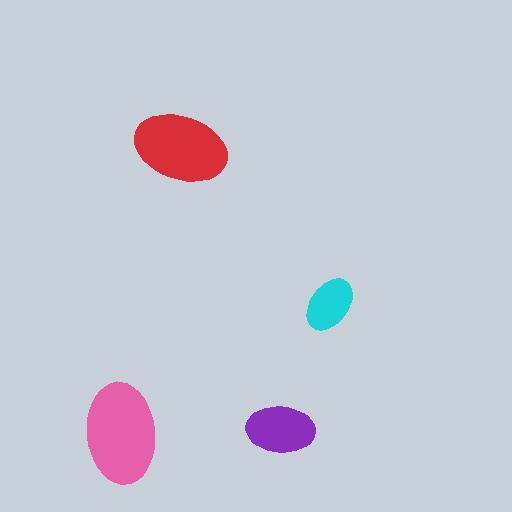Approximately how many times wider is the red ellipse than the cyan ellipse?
About 1.5 times wider.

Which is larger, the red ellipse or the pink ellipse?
The pink one.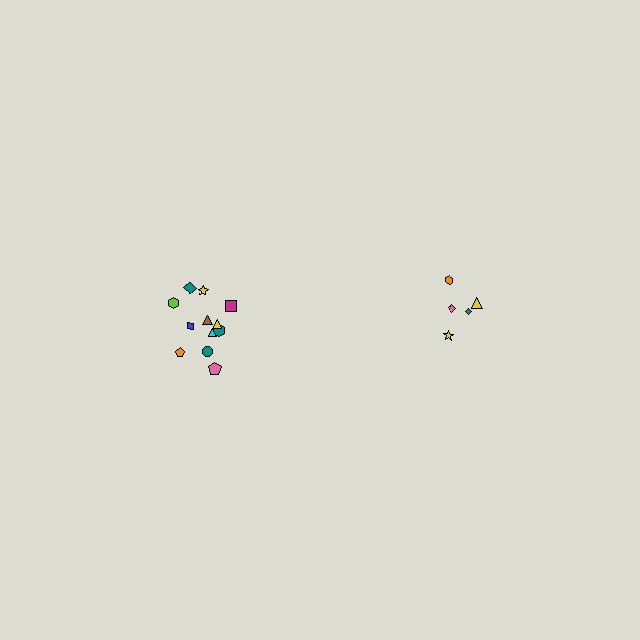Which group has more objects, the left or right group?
The left group.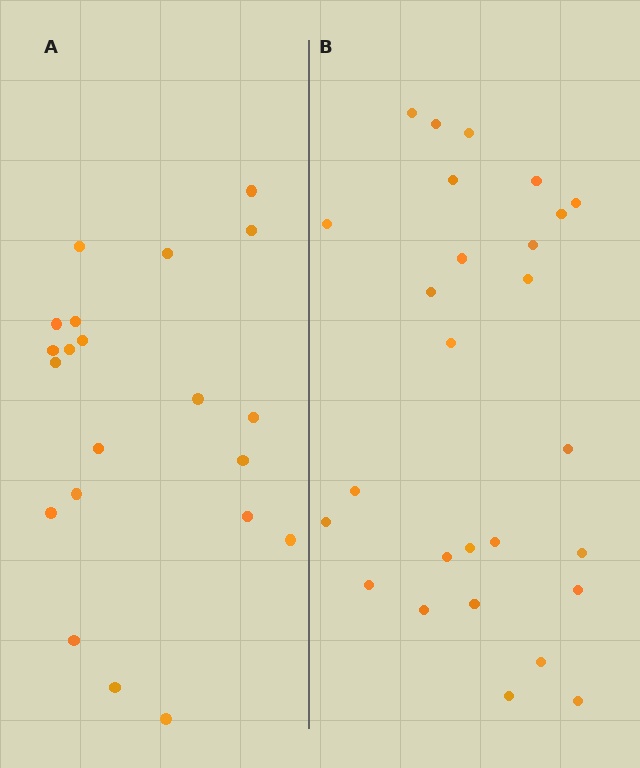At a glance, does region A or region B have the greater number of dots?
Region B (the right region) has more dots.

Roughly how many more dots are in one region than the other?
Region B has about 6 more dots than region A.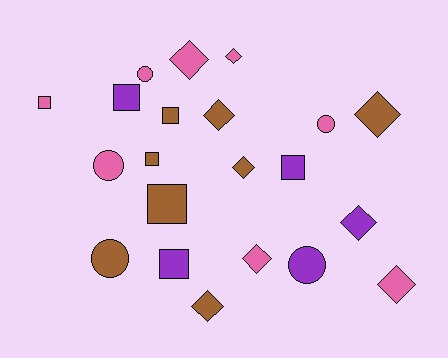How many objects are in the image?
There are 21 objects.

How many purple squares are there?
There are 3 purple squares.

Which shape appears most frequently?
Diamond, with 9 objects.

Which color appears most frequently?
Brown, with 8 objects.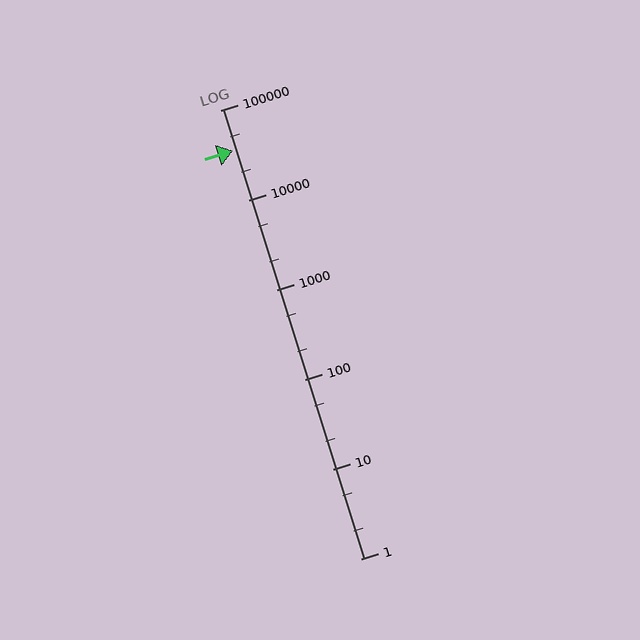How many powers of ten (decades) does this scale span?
The scale spans 5 decades, from 1 to 100000.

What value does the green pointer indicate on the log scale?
The pointer indicates approximately 35000.